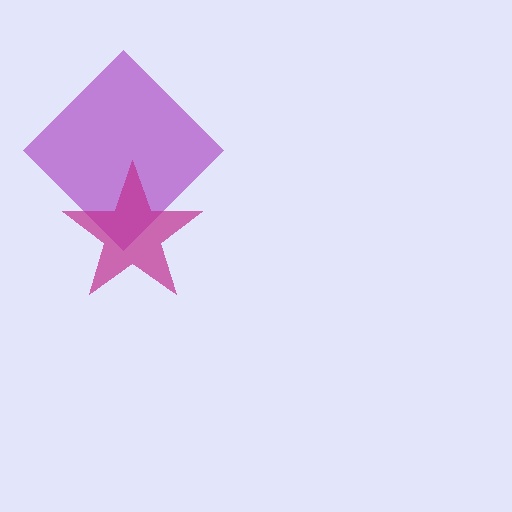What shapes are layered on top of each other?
The layered shapes are: a purple diamond, a magenta star.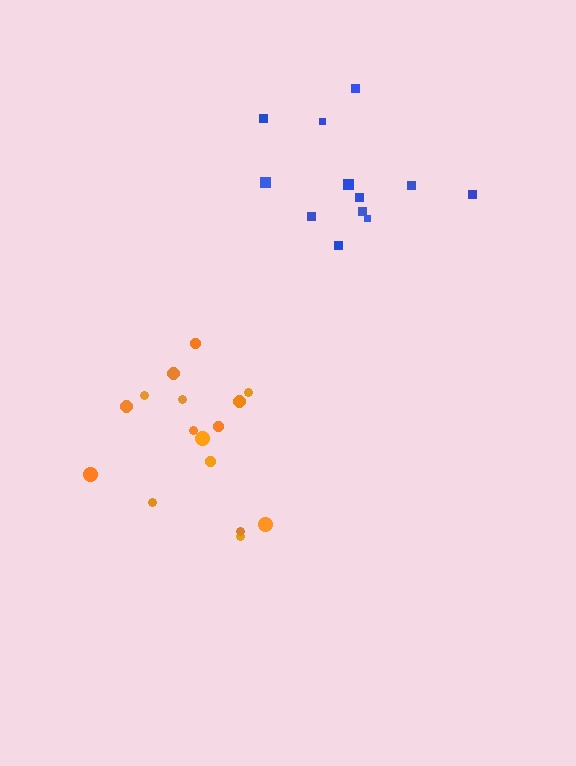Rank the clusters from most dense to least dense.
orange, blue.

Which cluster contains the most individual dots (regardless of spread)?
Orange (16).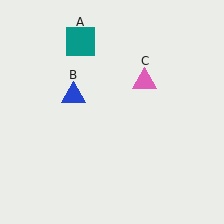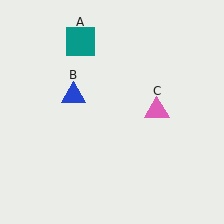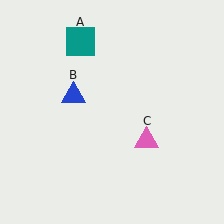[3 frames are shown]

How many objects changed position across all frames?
1 object changed position: pink triangle (object C).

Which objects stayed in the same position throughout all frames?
Teal square (object A) and blue triangle (object B) remained stationary.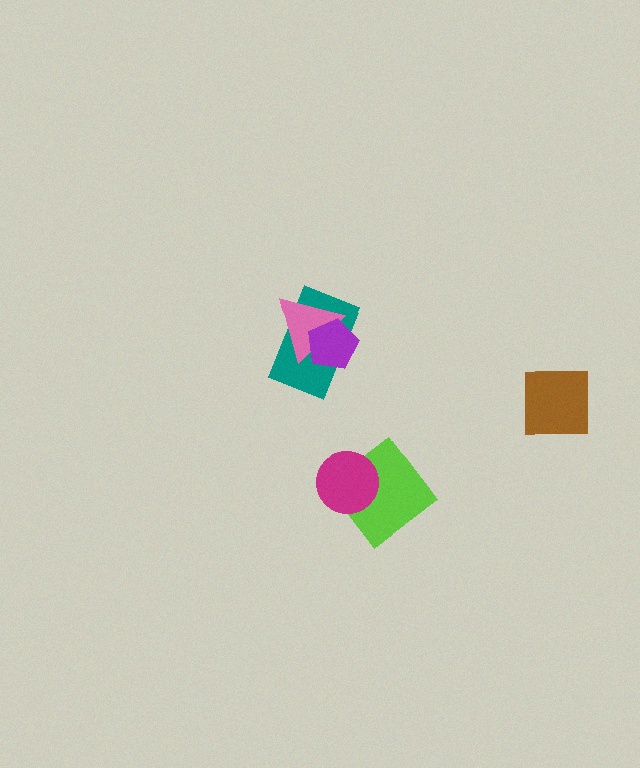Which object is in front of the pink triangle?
The purple pentagon is in front of the pink triangle.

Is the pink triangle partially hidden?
Yes, it is partially covered by another shape.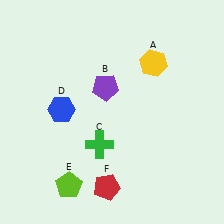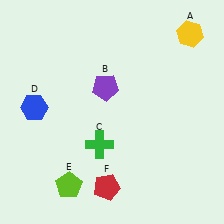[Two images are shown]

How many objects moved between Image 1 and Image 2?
2 objects moved between the two images.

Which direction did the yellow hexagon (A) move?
The yellow hexagon (A) moved right.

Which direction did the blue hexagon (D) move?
The blue hexagon (D) moved left.